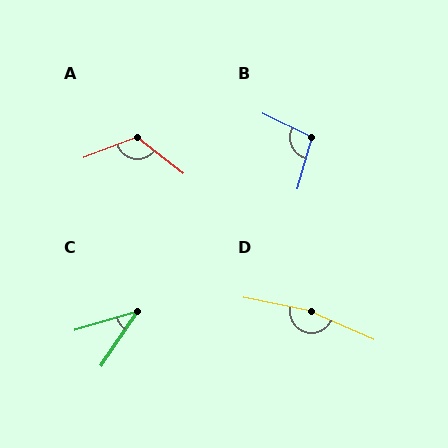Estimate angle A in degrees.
Approximately 121 degrees.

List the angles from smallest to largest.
C (39°), B (100°), A (121°), D (167°).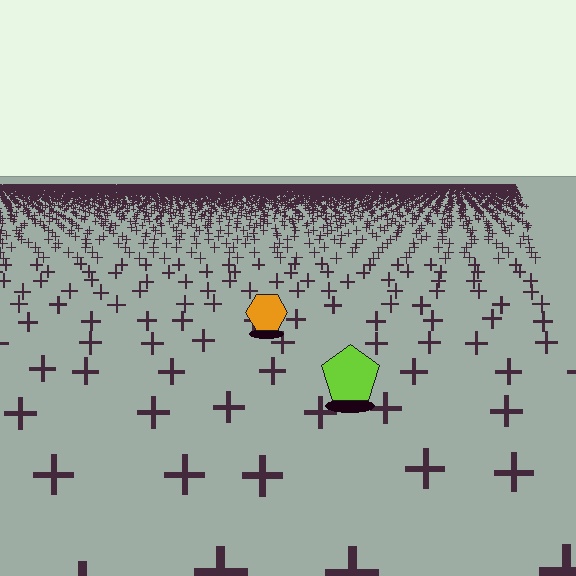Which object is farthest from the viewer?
The orange hexagon is farthest from the viewer. It appears smaller and the ground texture around it is denser.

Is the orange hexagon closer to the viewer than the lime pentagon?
No. The lime pentagon is closer — you can tell from the texture gradient: the ground texture is coarser near it.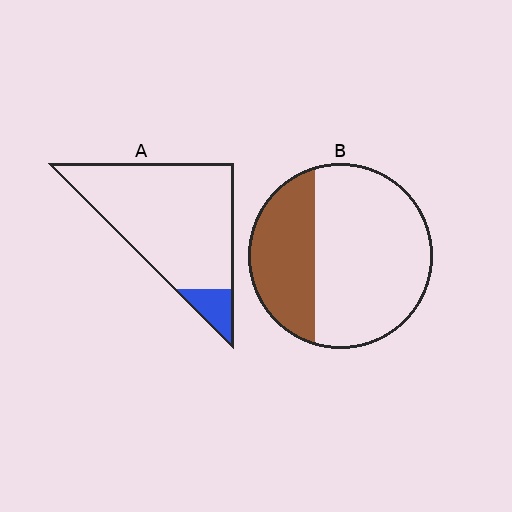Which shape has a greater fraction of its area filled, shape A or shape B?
Shape B.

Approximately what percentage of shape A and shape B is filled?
A is approximately 10% and B is approximately 35%.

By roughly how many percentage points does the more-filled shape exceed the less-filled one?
By roughly 20 percentage points (B over A).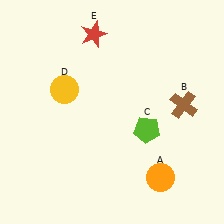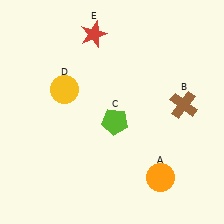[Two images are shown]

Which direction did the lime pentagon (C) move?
The lime pentagon (C) moved left.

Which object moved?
The lime pentagon (C) moved left.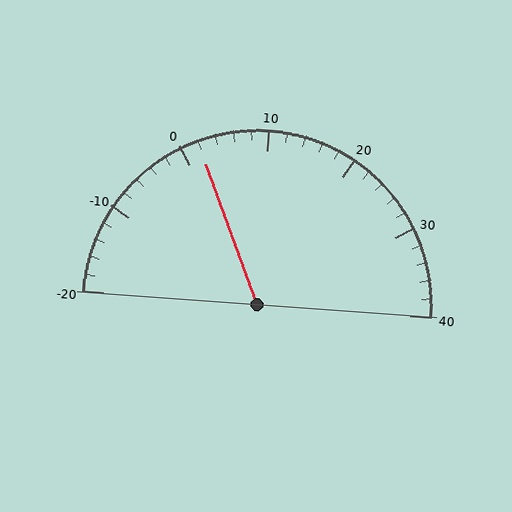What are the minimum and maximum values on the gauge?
The gauge ranges from -20 to 40.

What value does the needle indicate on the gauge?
The needle indicates approximately 2.